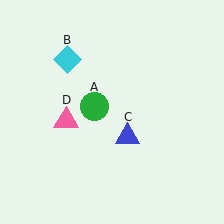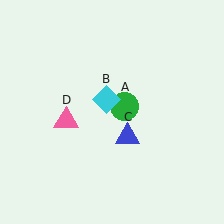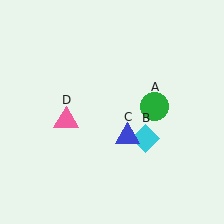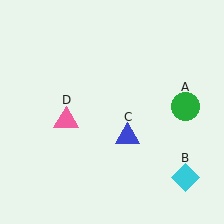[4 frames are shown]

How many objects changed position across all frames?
2 objects changed position: green circle (object A), cyan diamond (object B).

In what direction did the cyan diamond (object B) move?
The cyan diamond (object B) moved down and to the right.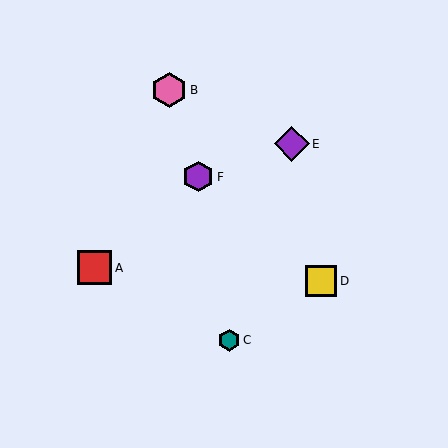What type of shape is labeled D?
Shape D is a yellow square.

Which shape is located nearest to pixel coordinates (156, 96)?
The pink hexagon (labeled B) at (169, 90) is nearest to that location.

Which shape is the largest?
The pink hexagon (labeled B) is the largest.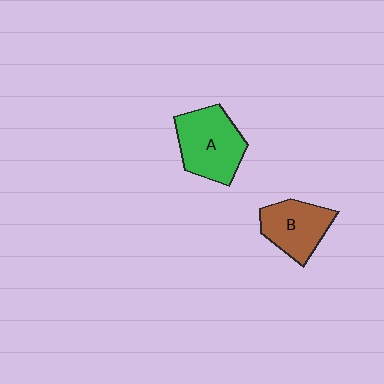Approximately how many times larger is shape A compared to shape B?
Approximately 1.3 times.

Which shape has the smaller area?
Shape B (brown).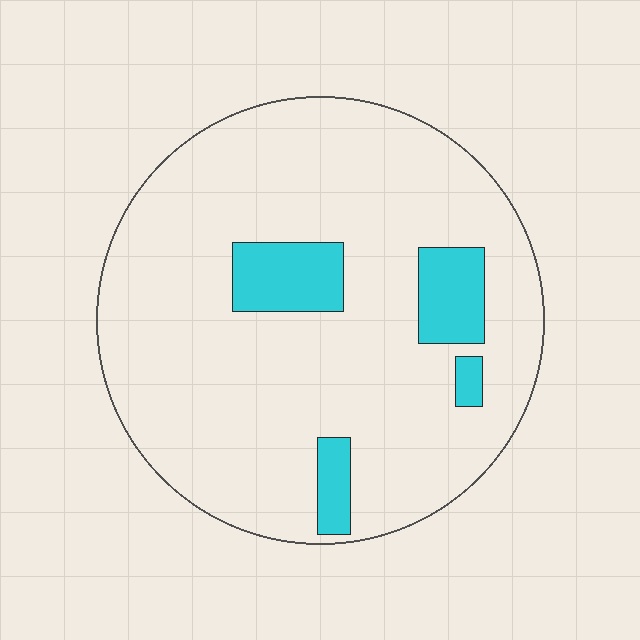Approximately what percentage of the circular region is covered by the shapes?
Approximately 10%.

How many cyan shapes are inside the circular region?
4.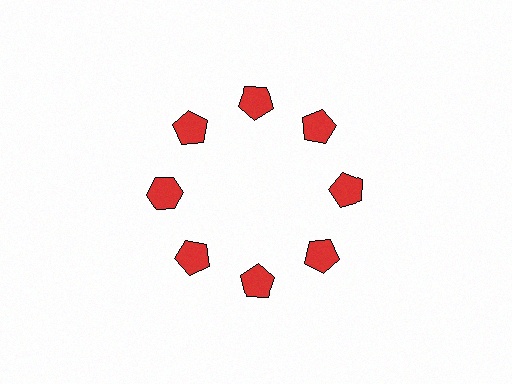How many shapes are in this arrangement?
There are 8 shapes arranged in a ring pattern.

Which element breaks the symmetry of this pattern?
The red hexagon at roughly the 9 o'clock position breaks the symmetry. All other shapes are red pentagons.